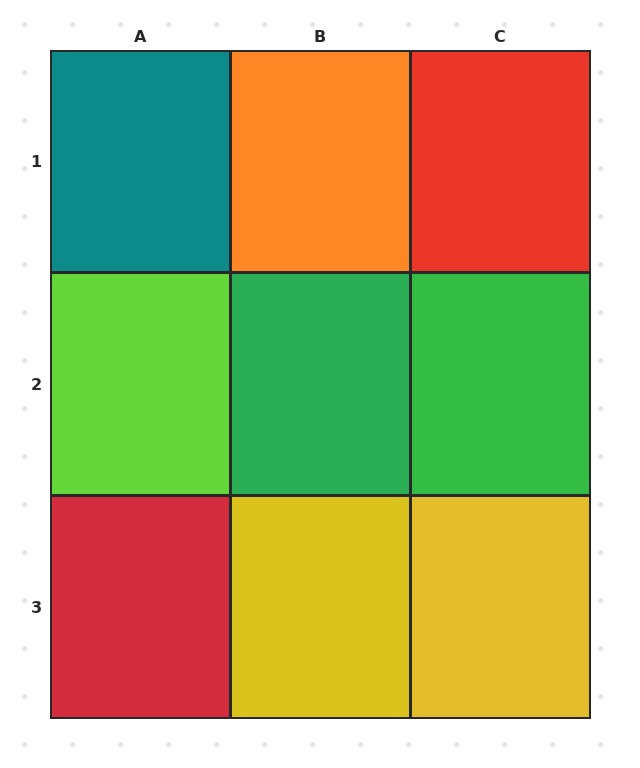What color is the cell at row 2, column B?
Green.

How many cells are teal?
1 cell is teal.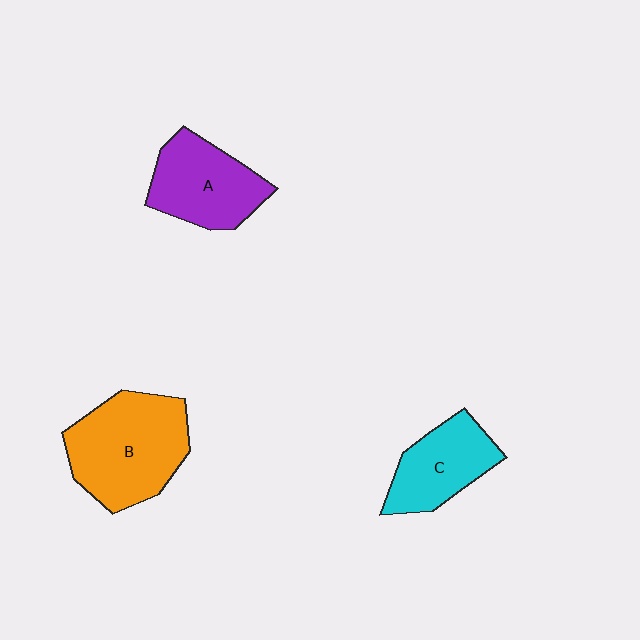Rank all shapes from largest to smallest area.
From largest to smallest: B (orange), A (purple), C (cyan).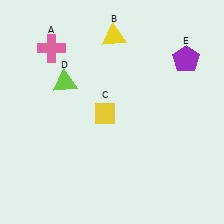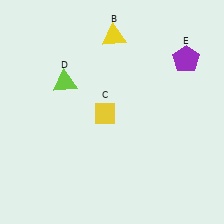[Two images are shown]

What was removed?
The pink cross (A) was removed in Image 2.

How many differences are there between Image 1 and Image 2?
There is 1 difference between the two images.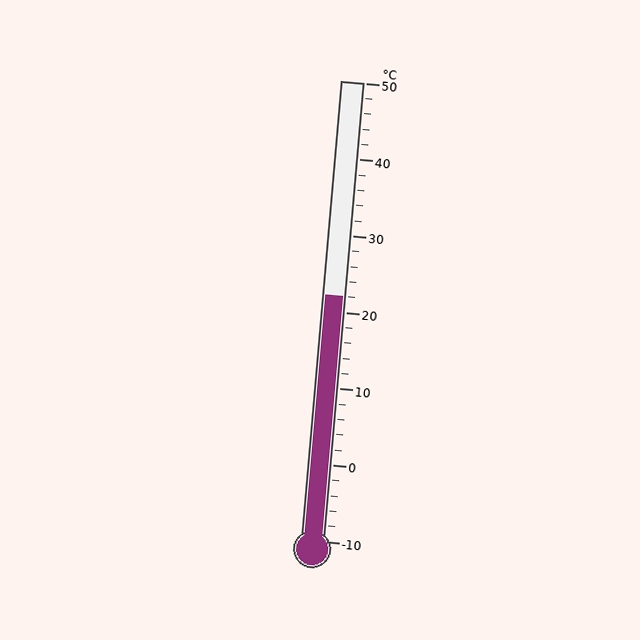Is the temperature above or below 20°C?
The temperature is above 20°C.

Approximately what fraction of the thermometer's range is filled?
The thermometer is filled to approximately 55% of its range.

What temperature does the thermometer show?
The thermometer shows approximately 22°C.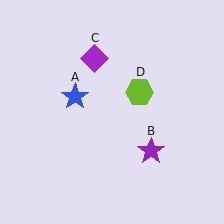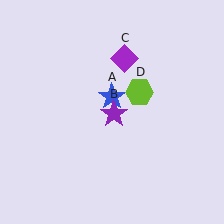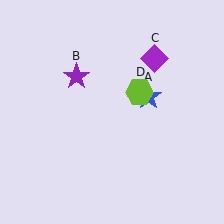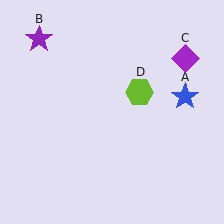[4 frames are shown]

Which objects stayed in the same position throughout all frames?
Lime hexagon (object D) remained stationary.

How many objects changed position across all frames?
3 objects changed position: blue star (object A), purple star (object B), purple diamond (object C).